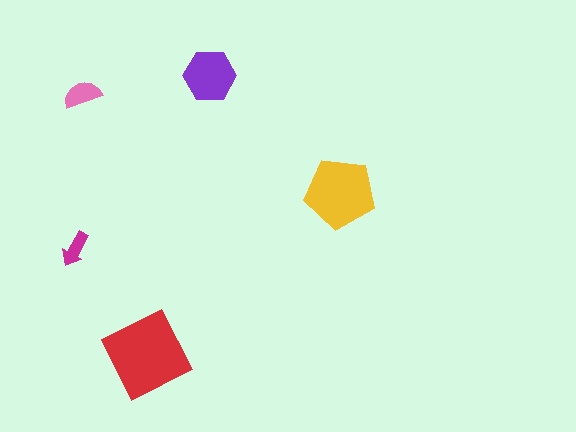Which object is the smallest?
The magenta arrow.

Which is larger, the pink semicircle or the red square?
The red square.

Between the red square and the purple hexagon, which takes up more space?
The red square.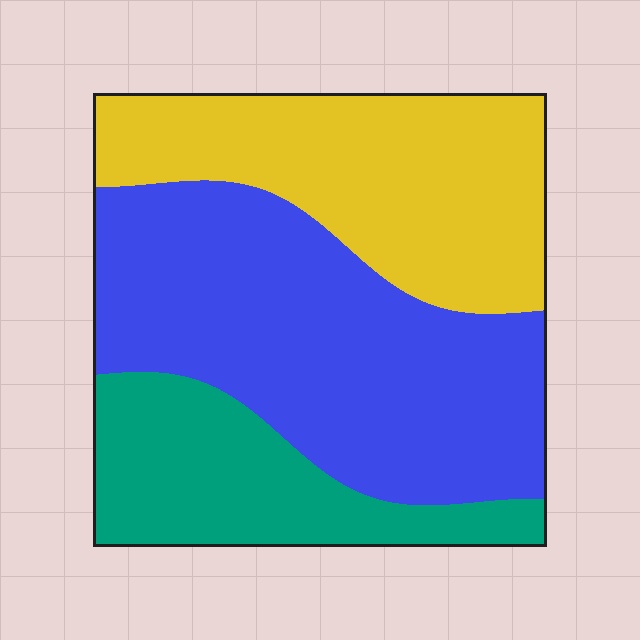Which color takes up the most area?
Blue, at roughly 45%.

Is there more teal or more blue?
Blue.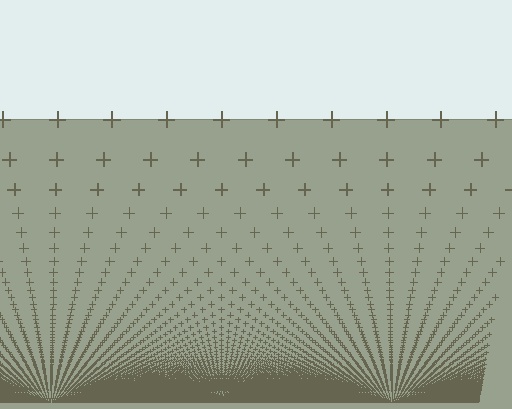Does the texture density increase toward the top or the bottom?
Density increases toward the bottom.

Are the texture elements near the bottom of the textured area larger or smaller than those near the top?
Smaller. The gradient is inverted — elements near the bottom are smaller and denser.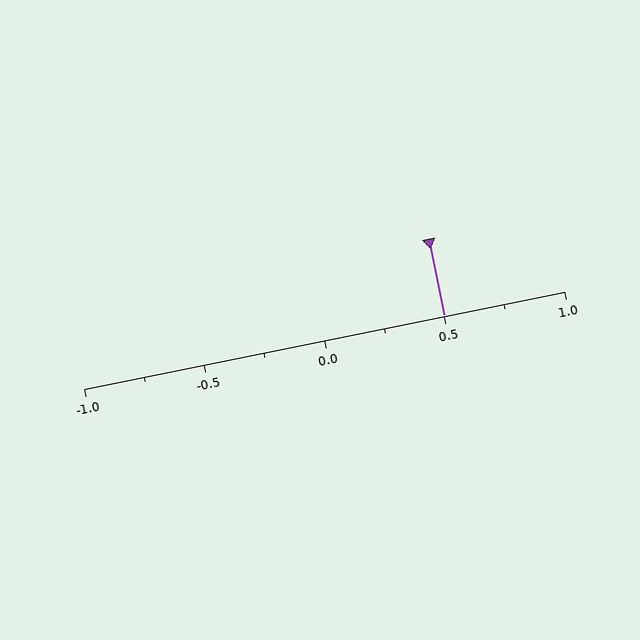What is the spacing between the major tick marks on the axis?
The major ticks are spaced 0.5 apart.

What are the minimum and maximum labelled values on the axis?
The axis runs from -1.0 to 1.0.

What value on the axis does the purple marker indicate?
The marker indicates approximately 0.5.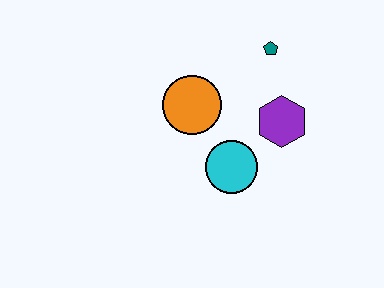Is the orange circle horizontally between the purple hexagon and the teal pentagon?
No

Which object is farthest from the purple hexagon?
The orange circle is farthest from the purple hexagon.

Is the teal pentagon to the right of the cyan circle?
Yes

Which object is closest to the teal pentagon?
The purple hexagon is closest to the teal pentagon.